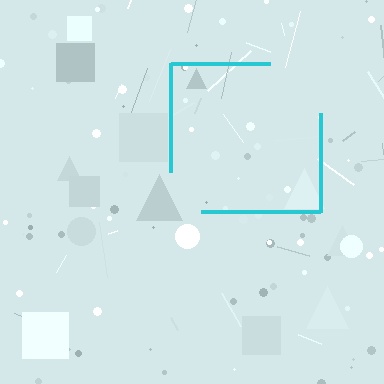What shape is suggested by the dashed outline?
The dashed outline suggests a square.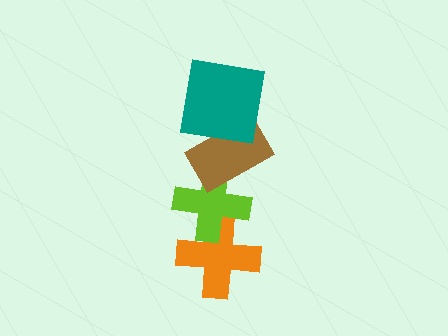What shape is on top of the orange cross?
The lime cross is on top of the orange cross.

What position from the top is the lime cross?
The lime cross is 3rd from the top.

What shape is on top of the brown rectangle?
The teal square is on top of the brown rectangle.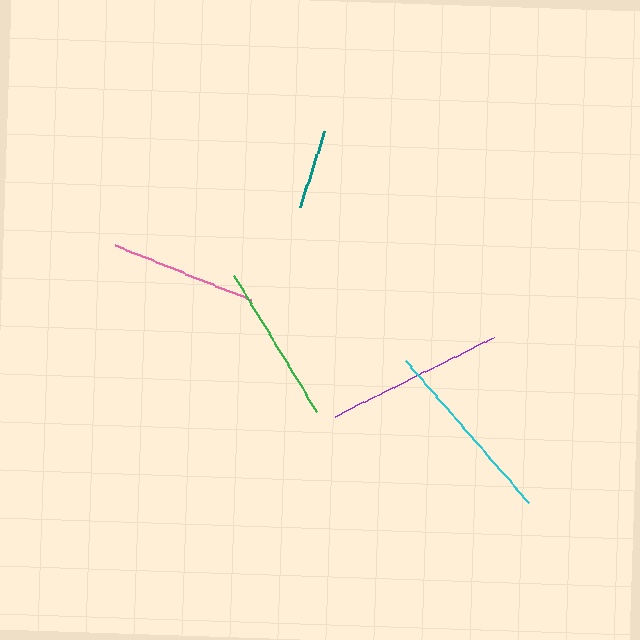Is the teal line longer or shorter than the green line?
The green line is longer than the teal line.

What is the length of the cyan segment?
The cyan segment is approximately 188 pixels long.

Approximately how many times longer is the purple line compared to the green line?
The purple line is approximately 1.1 times the length of the green line.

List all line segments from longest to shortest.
From longest to shortest: cyan, purple, green, pink, teal.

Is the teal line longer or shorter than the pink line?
The pink line is longer than the teal line.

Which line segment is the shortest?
The teal line is the shortest at approximately 80 pixels.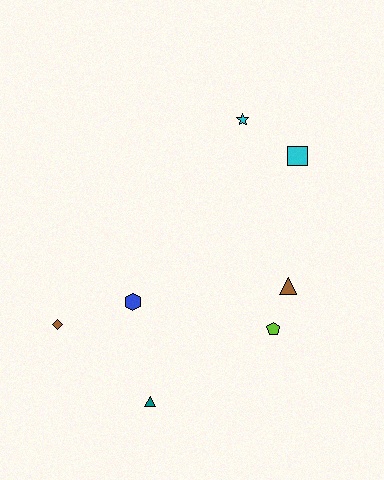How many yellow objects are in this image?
There are no yellow objects.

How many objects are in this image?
There are 7 objects.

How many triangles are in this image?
There are 2 triangles.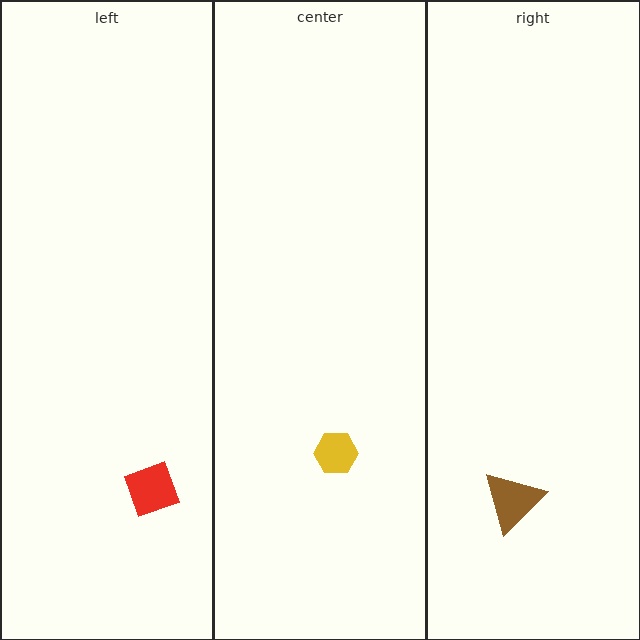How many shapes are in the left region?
1.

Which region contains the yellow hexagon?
The center region.